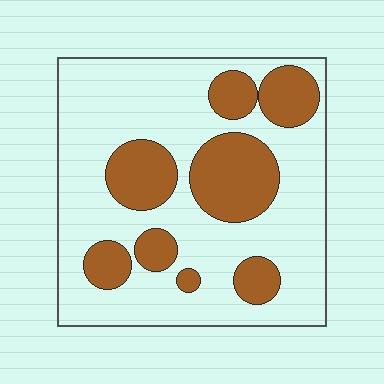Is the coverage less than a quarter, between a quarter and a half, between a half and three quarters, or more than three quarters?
Between a quarter and a half.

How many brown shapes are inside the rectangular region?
8.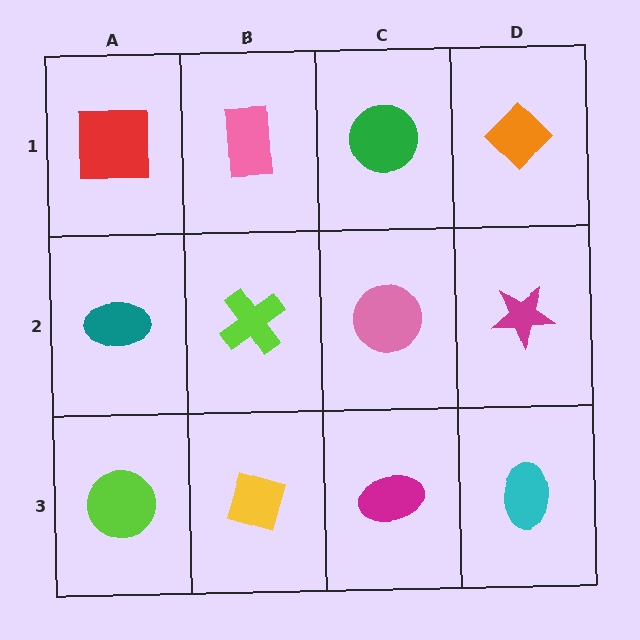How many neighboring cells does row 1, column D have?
2.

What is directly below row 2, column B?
A yellow diamond.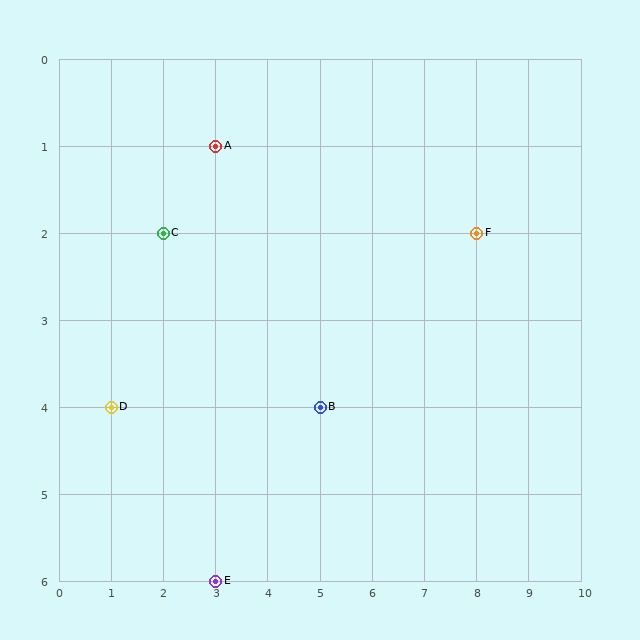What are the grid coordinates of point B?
Point B is at grid coordinates (5, 4).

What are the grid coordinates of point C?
Point C is at grid coordinates (2, 2).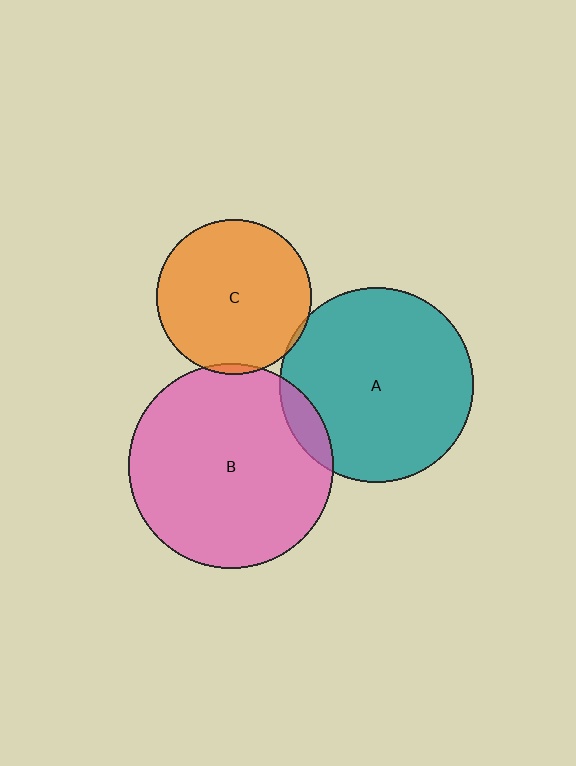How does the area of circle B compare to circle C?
Approximately 1.8 times.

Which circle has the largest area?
Circle B (pink).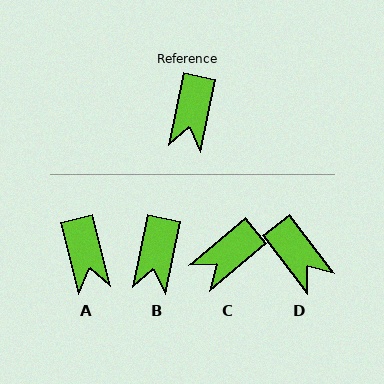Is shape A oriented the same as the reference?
No, it is off by about 26 degrees.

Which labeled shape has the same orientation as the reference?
B.